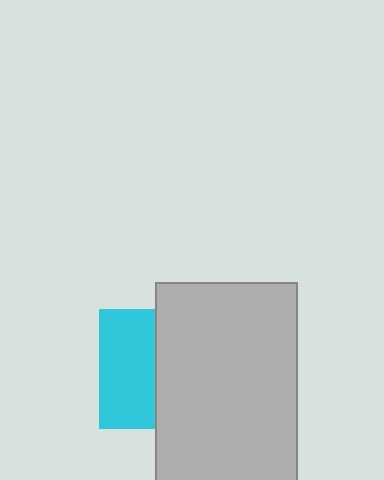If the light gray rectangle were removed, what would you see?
You would see the complete cyan square.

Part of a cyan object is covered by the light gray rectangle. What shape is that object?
It is a square.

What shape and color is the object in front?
The object in front is a light gray rectangle.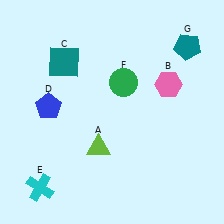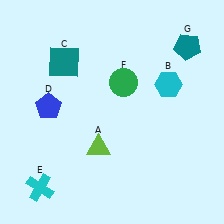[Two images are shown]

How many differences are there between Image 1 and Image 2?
There is 1 difference between the two images.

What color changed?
The hexagon (B) changed from pink in Image 1 to cyan in Image 2.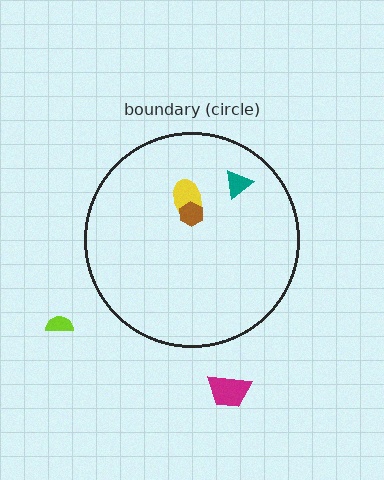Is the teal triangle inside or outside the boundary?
Inside.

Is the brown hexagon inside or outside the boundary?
Inside.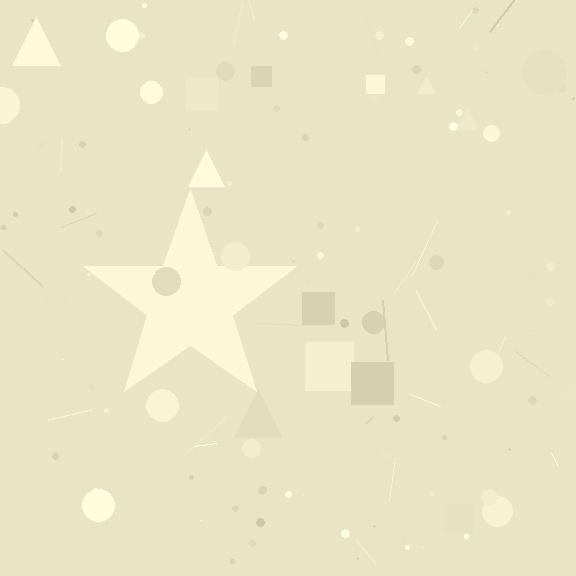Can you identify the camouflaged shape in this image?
The camouflaged shape is a star.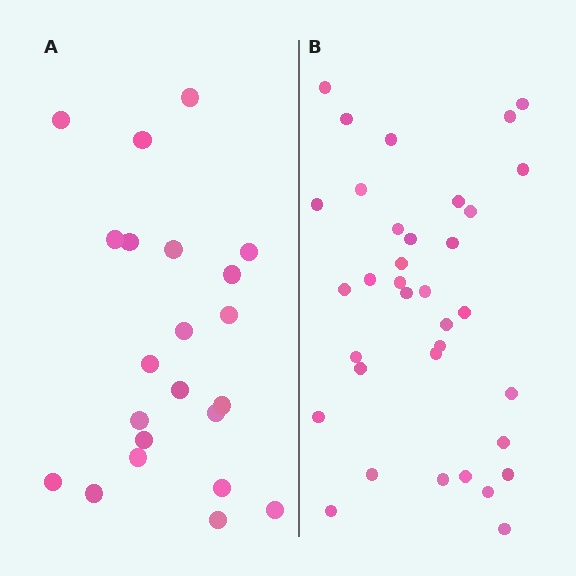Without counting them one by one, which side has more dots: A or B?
Region B (the right region) has more dots.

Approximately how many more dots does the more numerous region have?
Region B has approximately 15 more dots than region A.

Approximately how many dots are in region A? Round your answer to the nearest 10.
About 20 dots. (The exact count is 22, which rounds to 20.)